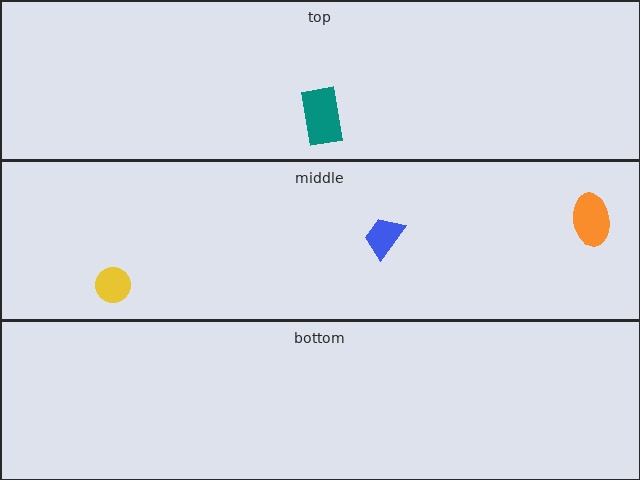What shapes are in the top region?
The teal rectangle.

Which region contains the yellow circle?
The middle region.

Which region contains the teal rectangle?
The top region.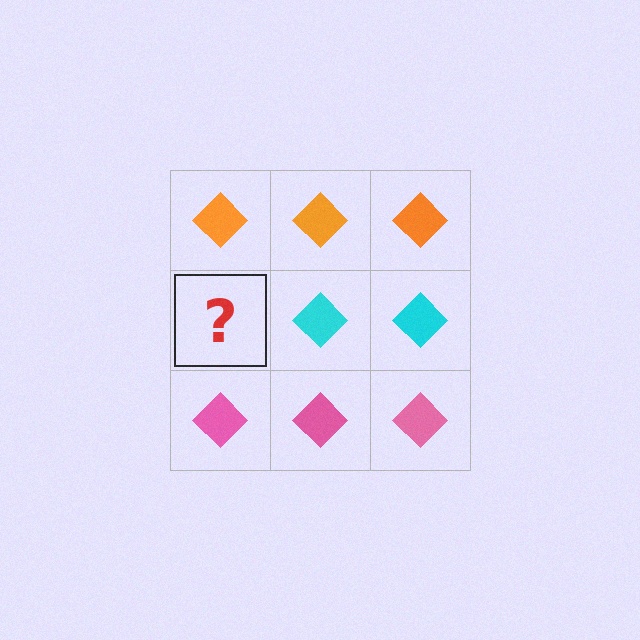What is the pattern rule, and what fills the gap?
The rule is that each row has a consistent color. The gap should be filled with a cyan diamond.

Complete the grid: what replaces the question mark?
The question mark should be replaced with a cyan diamond.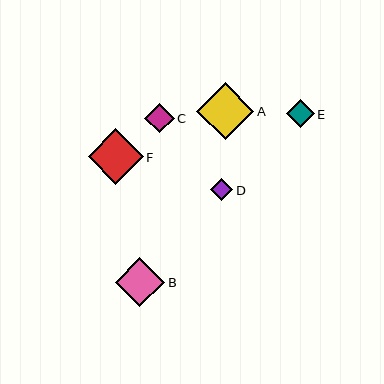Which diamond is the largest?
Diamond A is the largest with a size of approximately 57 pixels.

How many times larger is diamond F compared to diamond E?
Diamond F is approximately 2.0 times the size of diamond E.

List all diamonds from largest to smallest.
From largest to smallest: A, F, B, C, E, D.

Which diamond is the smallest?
Diamond D is the smallest with a size of approximately 22 pixels.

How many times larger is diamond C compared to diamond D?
Diamond C is approximately 1.3 times the size of diamond D.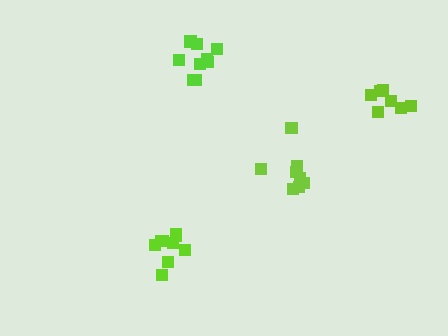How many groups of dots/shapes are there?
There are 4 groups.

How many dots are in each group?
Group 1: 9 dots, Group 2: 9 dots, Group 3: 8 dots, Group 4: 7 dots (33 total).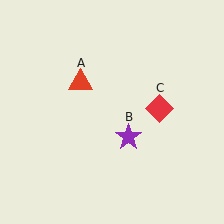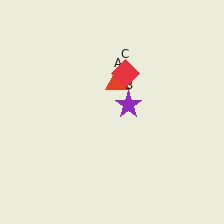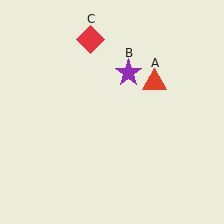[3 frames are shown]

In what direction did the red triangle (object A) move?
The red triangle (object A) moved right.